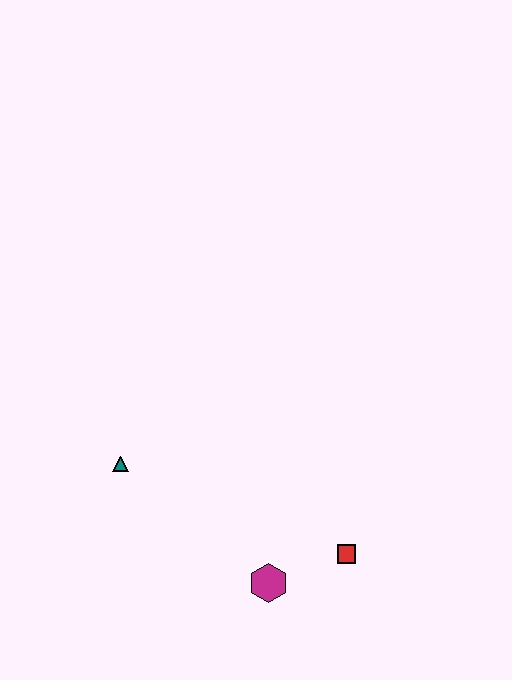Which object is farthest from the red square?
The teal triangle is farthest from the red square.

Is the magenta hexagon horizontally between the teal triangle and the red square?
Yes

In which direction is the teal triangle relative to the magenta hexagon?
The teal triangle is to the left of the magenta hexagon.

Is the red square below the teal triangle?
Yes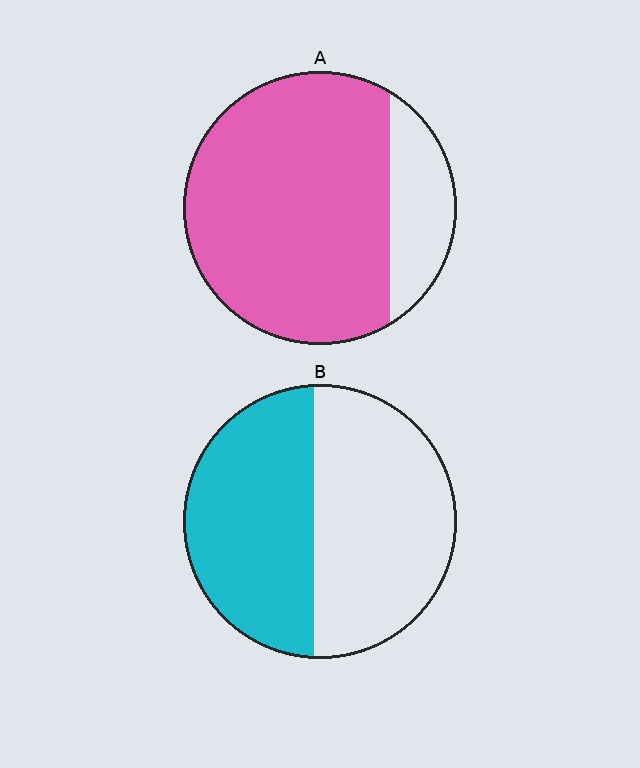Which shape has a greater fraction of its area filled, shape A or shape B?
Shape A.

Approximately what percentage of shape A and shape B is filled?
A is approximately 80% and B is approximately 45%.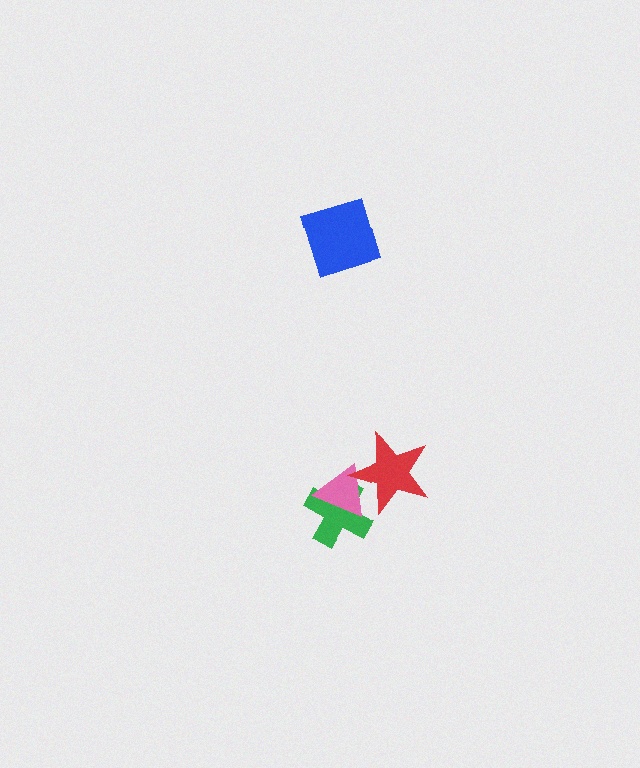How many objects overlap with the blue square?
0 objects overlap with the blue square.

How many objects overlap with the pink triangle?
2 objects overlap with the pink triangle.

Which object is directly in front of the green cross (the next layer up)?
The pink triangle is directly in front of the green cross.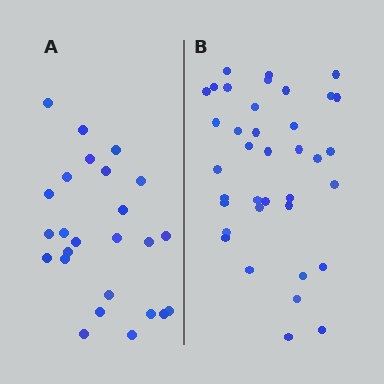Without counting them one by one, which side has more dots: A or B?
Region B (the right region) has more dots.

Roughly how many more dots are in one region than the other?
Region B has roughly 12 or so more dots than region A.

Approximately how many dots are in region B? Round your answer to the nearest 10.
About 40 dots. (The exact count is 37, which rounds to 40.)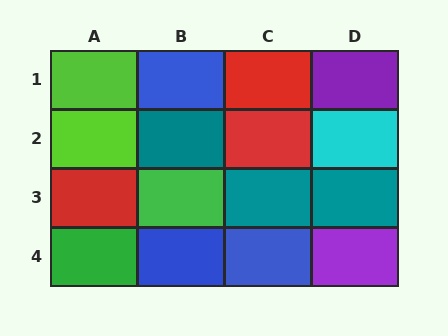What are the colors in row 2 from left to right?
Lime, teal, red, cyan.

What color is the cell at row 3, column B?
Green.